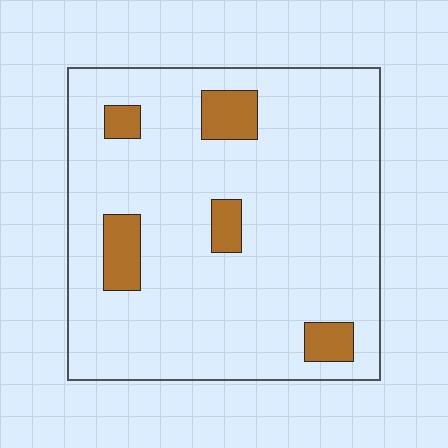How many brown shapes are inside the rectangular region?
5.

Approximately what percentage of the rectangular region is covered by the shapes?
Approximately 10%.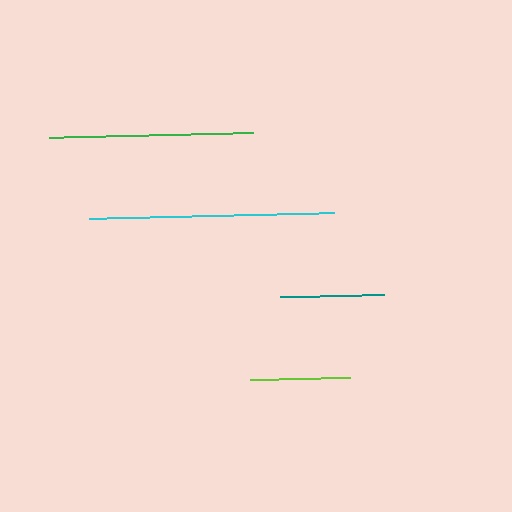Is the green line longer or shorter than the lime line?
The green line is longer than the lime line.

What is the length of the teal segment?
The teal segment is approximately 103 pixels long.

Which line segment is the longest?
The cyan line is the longest at approximately 246 pixels.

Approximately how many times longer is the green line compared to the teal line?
The green line is approximately 2.0 times the length of the teal line.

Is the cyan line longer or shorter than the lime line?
The cyan line is longer than the lime line.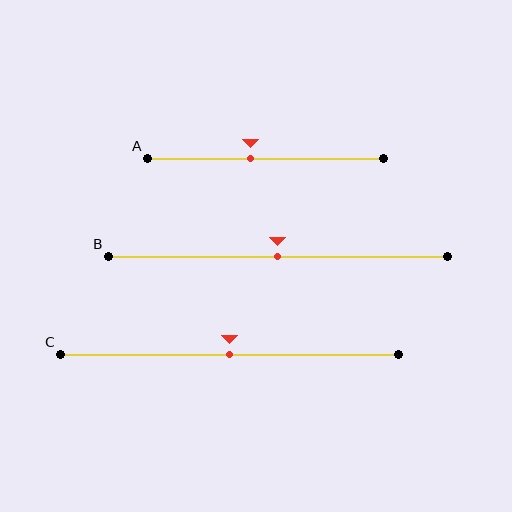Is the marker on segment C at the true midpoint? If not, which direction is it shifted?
Yes, the marker on segment C is at the true midpoint.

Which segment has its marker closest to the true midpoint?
Segment B has its marker closest to the true midpoint.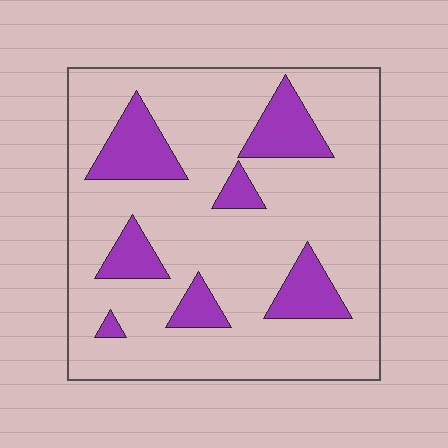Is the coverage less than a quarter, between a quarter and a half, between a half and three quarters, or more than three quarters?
Less than a quarter.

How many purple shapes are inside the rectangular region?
7.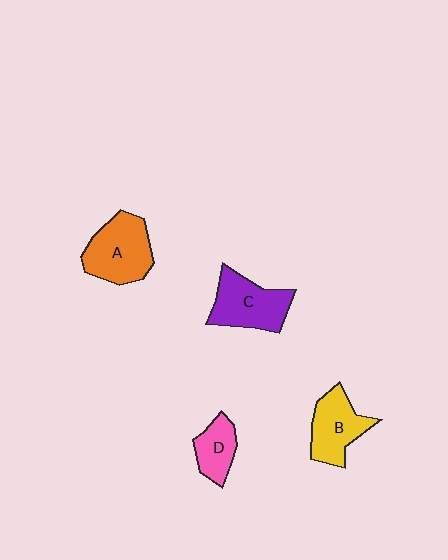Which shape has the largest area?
Shape A (orange).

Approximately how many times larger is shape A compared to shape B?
Approximately 1.2 times.